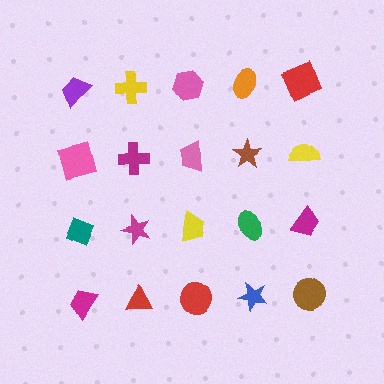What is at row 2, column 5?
A yellow semicircle.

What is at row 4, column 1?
A magenta trapezoid.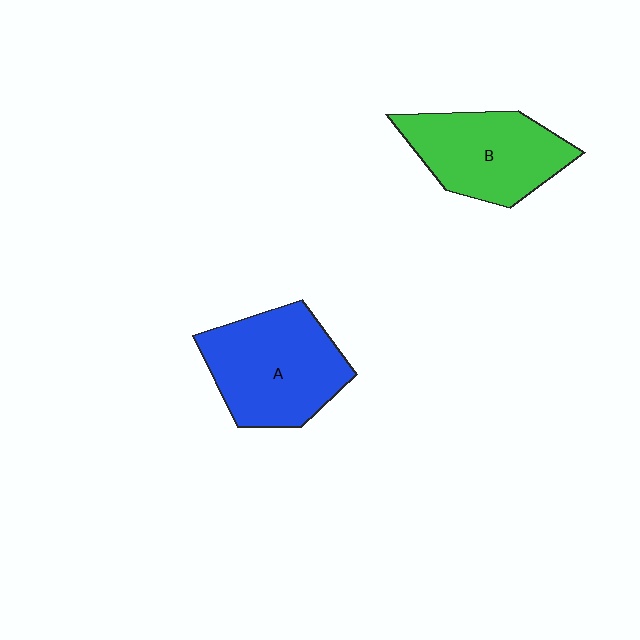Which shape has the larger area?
Shape A (blue).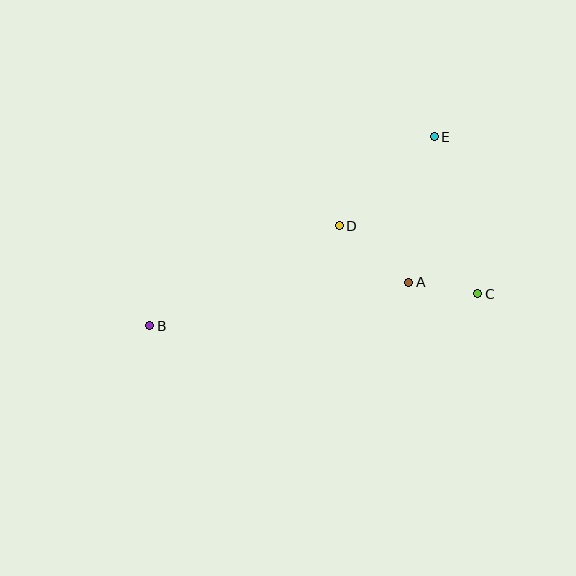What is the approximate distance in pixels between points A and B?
The distance between A and B is approximately 263 pixels.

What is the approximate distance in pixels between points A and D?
The distance between A and D is approximately 89 pixels.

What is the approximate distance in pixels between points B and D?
The distance between B and D is approximately 214 pixels.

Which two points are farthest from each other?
Points B and E are farthest from each other.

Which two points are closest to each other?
Points A and C are closest to each other.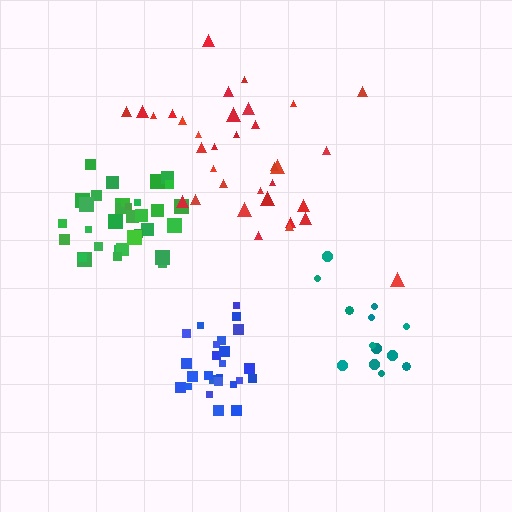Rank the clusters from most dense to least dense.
blue, green, teal, red.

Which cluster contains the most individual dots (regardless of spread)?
Green (34).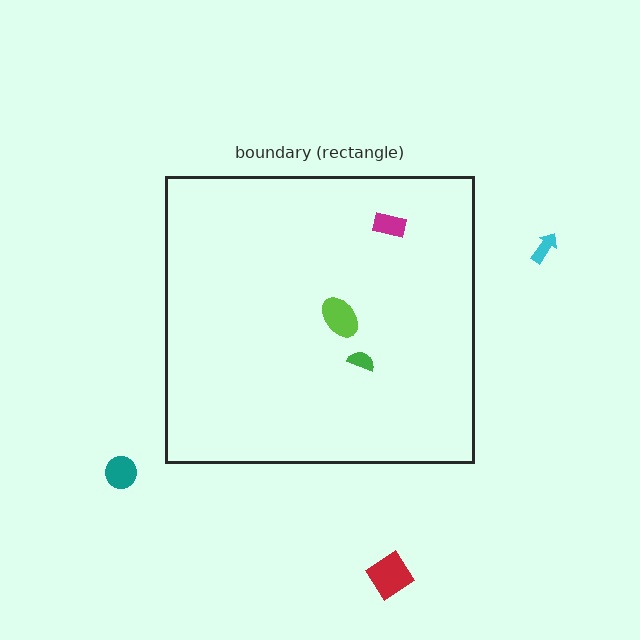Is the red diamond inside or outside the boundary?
Outside.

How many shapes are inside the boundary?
3 inside, 3 outside.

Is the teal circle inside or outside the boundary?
Outside.